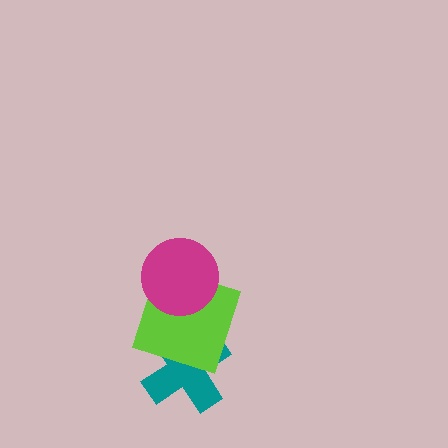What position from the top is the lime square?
The lime square is 2nd from the top.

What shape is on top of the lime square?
The magenta circle is on top of the lime square.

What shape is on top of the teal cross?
The lime square is on top of the teal cross.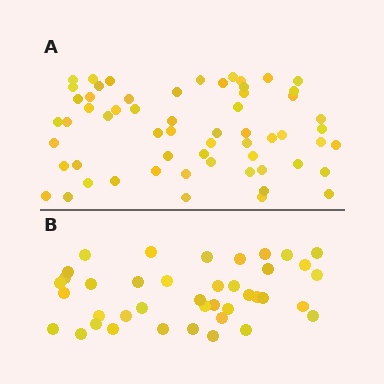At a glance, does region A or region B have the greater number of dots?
Region A (the top region) has more dots.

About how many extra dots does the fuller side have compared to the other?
Region A has approximately 20 more dots than region B.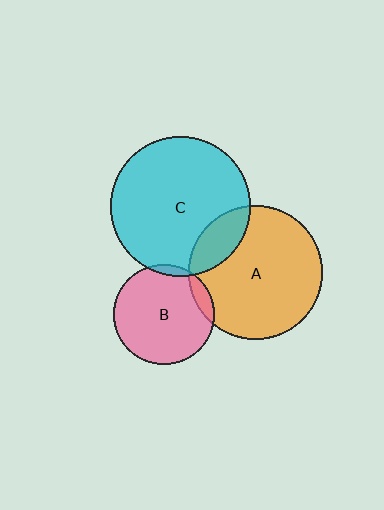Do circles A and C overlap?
Yes.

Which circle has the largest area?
Circle C (cyan).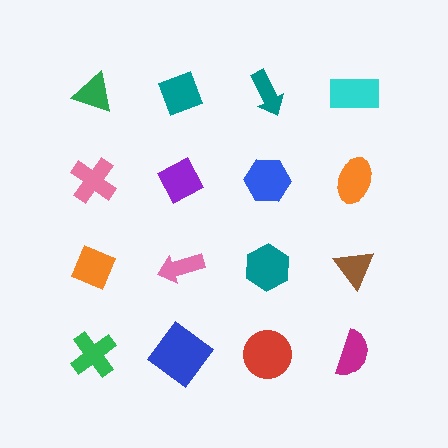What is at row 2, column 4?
An orange ellipse.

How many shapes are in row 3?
4 shapes.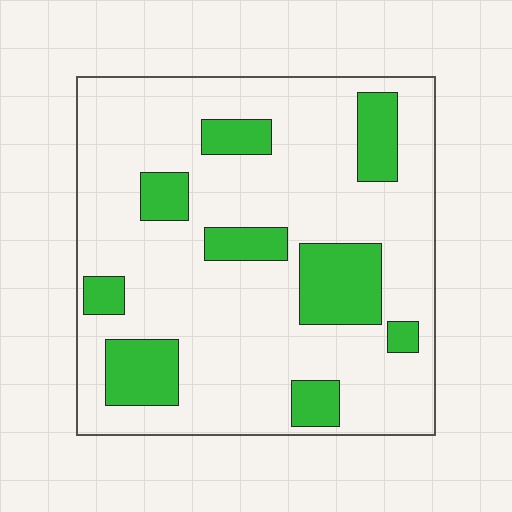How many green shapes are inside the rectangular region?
9.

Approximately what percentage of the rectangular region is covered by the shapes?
Approximately 20%.